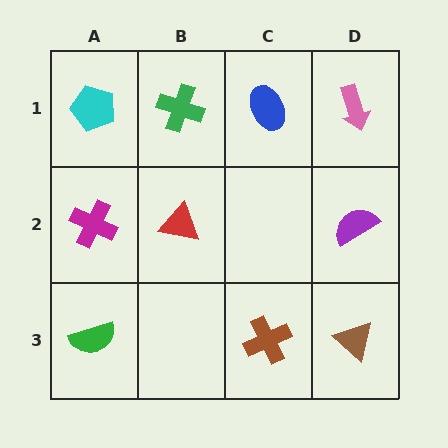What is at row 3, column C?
A brown cross.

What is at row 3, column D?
A brown triangle.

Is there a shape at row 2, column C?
No, that cell is empty.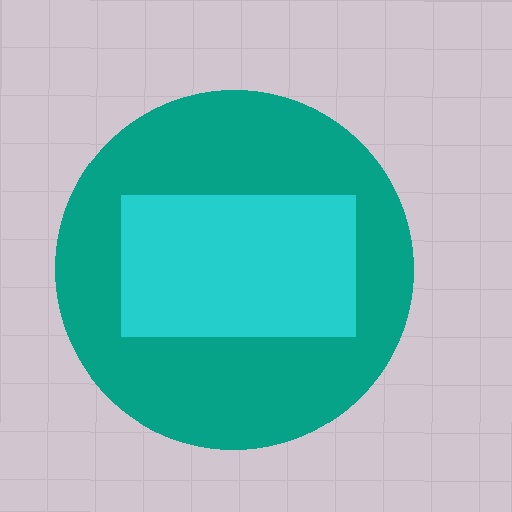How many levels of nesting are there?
2.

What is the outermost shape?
The teal circle.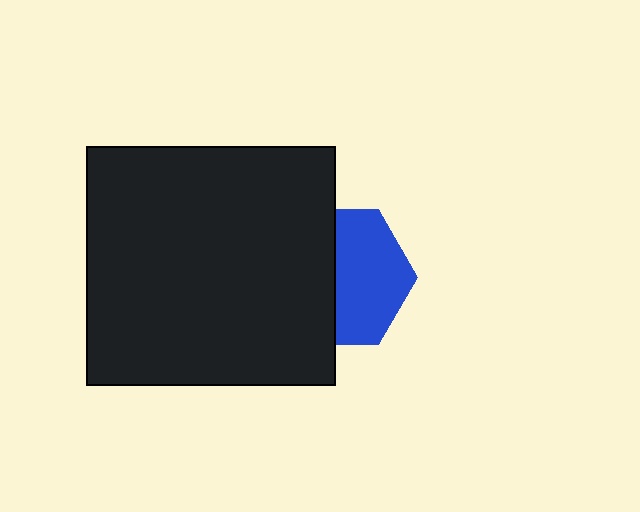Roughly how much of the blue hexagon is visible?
About half of it is visible (roughly 53%).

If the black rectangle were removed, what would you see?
You would see the complete blue hexagon.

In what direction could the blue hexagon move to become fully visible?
The blue hexagon could move right. That would shift it out from behind the black rectangle entirely.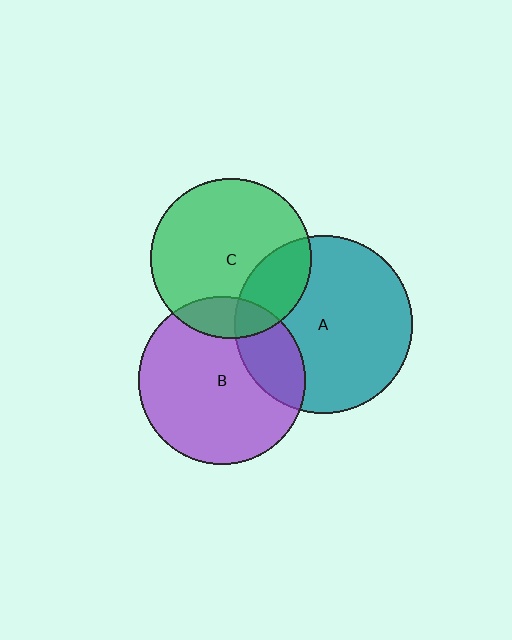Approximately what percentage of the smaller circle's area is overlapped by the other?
Approximately 15%.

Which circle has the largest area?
Circle A (teal).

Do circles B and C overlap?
Yes.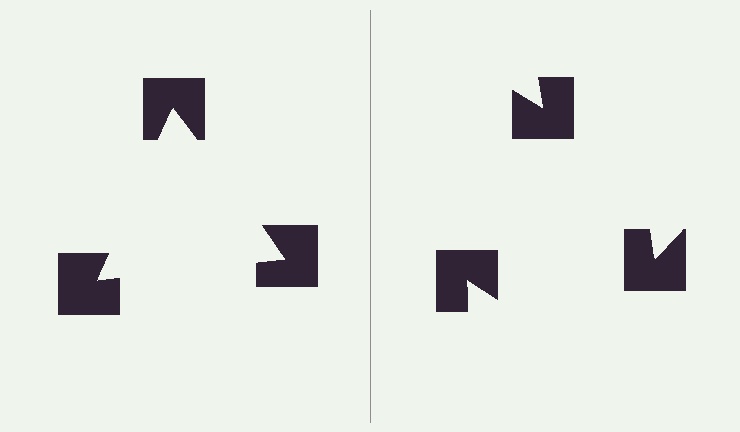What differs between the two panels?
The notched squares are positioned identically on both sides; only the wedge orientations differ. On the left they align to a triangle; on the right they are misaligned.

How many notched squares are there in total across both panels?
6 — 3 on each side.